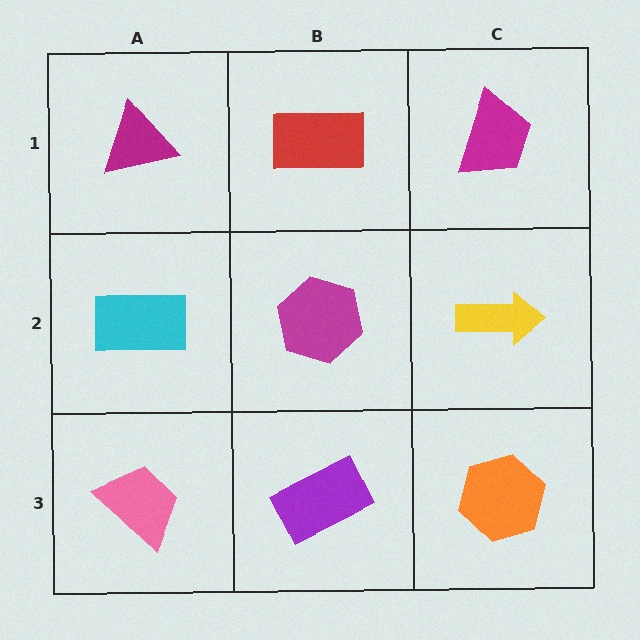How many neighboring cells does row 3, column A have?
2.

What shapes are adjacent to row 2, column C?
A magenta trapezoid (row 1, column C), an orange hexagon (row 3, column C), a magenta hexagon (row 2, column B).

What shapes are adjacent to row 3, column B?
A magenta hexagon (row 2, column B), a pink trapezoid (row 3, column A), an orange hexagon (row 3, column C).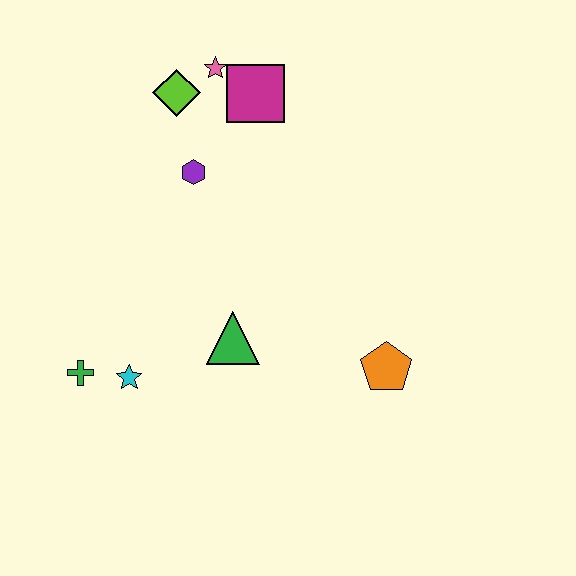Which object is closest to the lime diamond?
The pink star is closest to the lime diamond.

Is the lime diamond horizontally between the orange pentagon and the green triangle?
No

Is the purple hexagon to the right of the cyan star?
Yes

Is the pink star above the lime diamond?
Yes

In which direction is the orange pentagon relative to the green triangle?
The orange pentagon is to the right of the green triangle.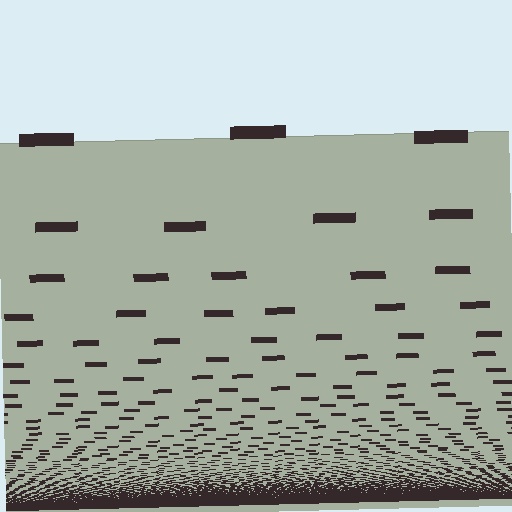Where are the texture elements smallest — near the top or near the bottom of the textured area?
Near the bottom.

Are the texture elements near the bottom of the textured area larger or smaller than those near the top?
Smaller. The gradient is inverted — elements near the bottom are smaller and denser.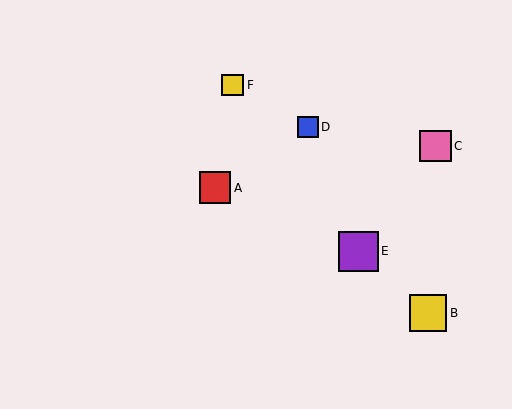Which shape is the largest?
The purple square (labeled E) is the largest.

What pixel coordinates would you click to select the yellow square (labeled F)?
Click at (233, 85) to select the yellow square F.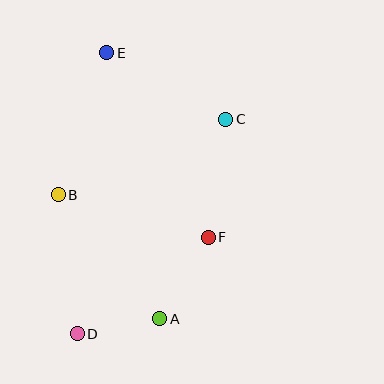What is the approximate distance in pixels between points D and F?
The distance between D and F is approximately 163 pixels.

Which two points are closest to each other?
Points A and D are closest to each other.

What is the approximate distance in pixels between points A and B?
The distance between A and B is approximately 160 pixels.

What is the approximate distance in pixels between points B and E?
The distance between B and E is approximately 150 pixels.